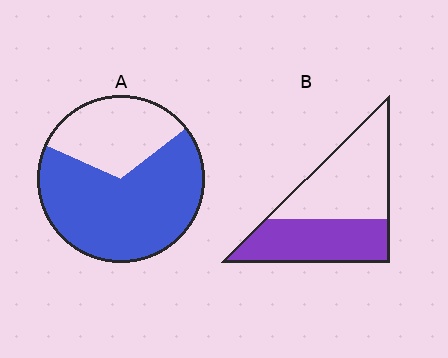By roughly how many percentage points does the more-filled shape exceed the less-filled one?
By roughly 20 percentage points (A over B).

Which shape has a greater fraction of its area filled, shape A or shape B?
Shape A.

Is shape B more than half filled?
No.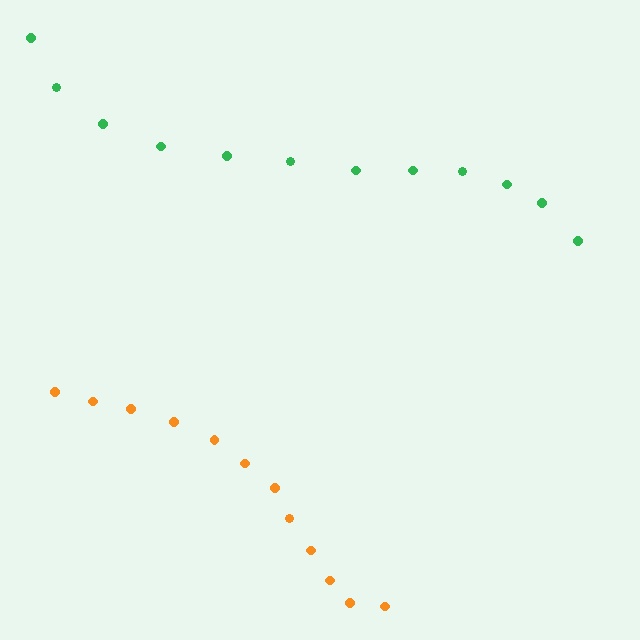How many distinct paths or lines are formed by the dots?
There are 2 distinct paths.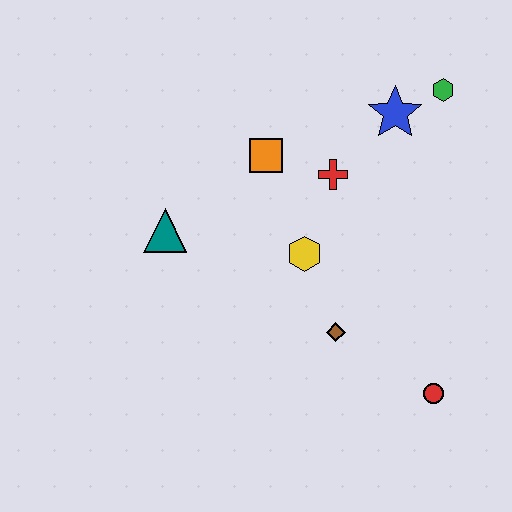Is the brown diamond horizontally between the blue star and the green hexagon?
No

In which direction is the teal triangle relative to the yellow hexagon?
The teal triangle is to the left of the yellow hexagon.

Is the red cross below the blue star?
Yes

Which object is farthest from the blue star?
The red circle is farthest from the blue star.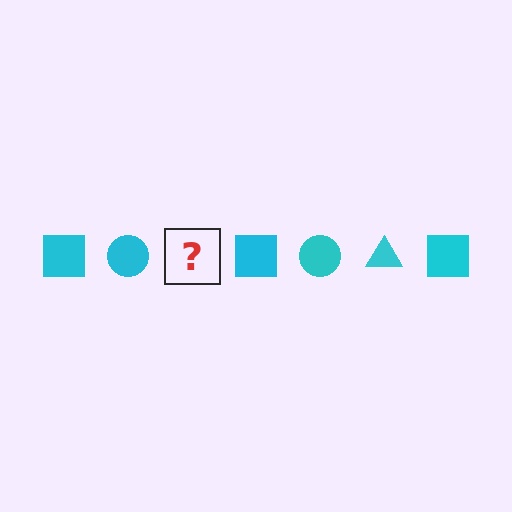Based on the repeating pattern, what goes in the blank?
The blank should be a cyan triangle.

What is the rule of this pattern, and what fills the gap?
The rule is that the pattern cycles through square, circle, triangle shapes in cyan. The gap should be filled with a cyan triangle.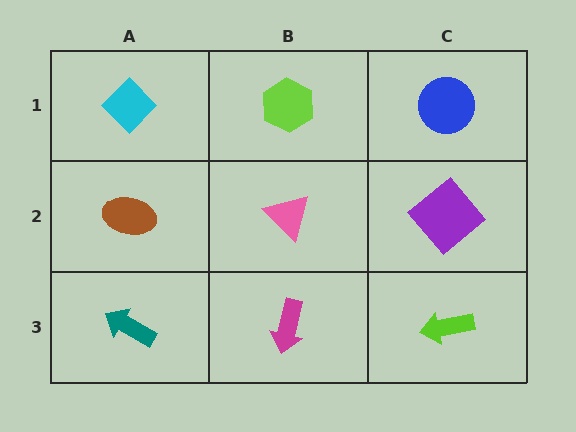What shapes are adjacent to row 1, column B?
A pink triangle (row 2, column B), a cyan diamond (row 1, column A), a blue circle (row 1, column C).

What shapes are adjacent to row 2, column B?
A lime hexagon (row 1, column B), a magenta arrow (row 3, column B), a brown ellipse (row 2, column A), a purple diamond (row 2, column C).